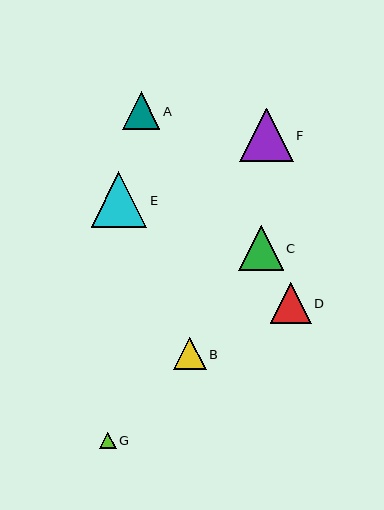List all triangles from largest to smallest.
From largest to smallest: E, F, C, D, A, B, G.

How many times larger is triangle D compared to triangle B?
Triangle D is approximately 1.2 times the size of triangle B.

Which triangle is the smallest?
Triangle G is the smallest with a size of approximately 16 pixels.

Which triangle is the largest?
Triangle E is the largest with a size of approximately 55 pixels.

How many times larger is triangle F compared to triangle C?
Triangle F is approximately 1.2 times the size of triangle C.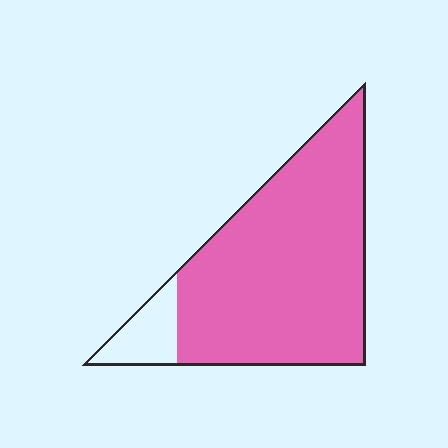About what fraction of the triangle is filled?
About seven eighths (7/8).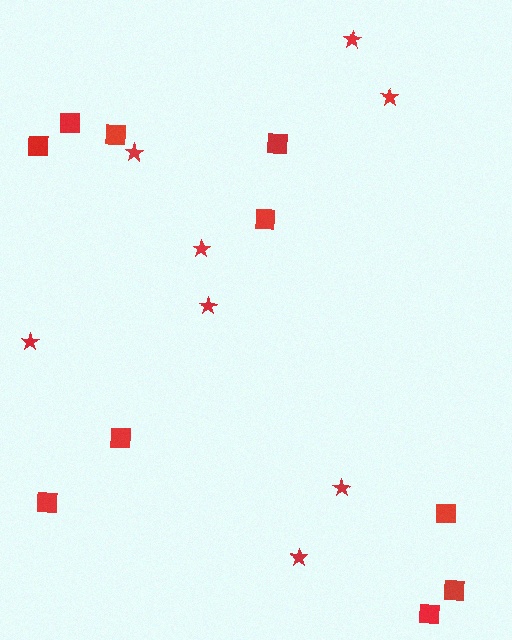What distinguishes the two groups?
There are 2 groups: one group of squares (10) and one group of stars (8).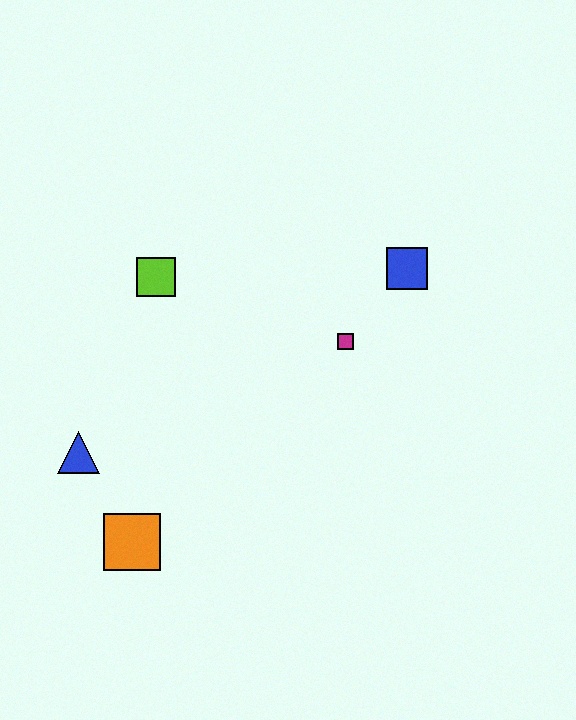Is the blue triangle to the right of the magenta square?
No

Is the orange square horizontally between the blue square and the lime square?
No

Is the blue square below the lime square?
No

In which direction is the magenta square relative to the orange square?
The magenta square is to the right of the orange square.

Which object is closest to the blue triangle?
The orange square is closest to the blue triangle.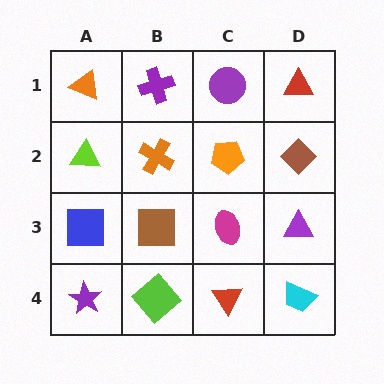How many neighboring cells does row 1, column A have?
2.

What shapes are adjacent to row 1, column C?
An orange pentagon (row 2, column C), a purple cross (row 1, column B), a red triangle (row 1, column D).